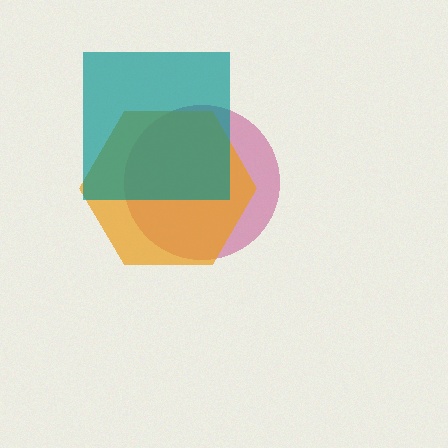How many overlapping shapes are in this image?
There are 3 overlapping shapes in the image.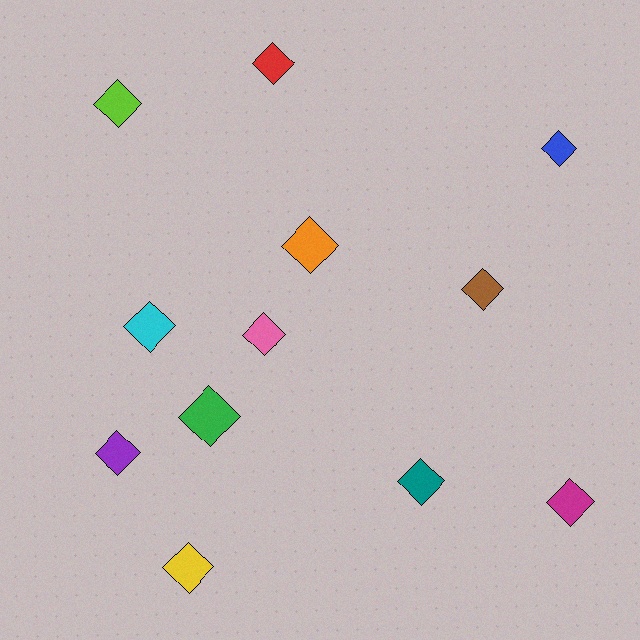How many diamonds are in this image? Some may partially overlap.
There are 12 diamonds.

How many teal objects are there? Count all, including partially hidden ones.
There is 1 teal object.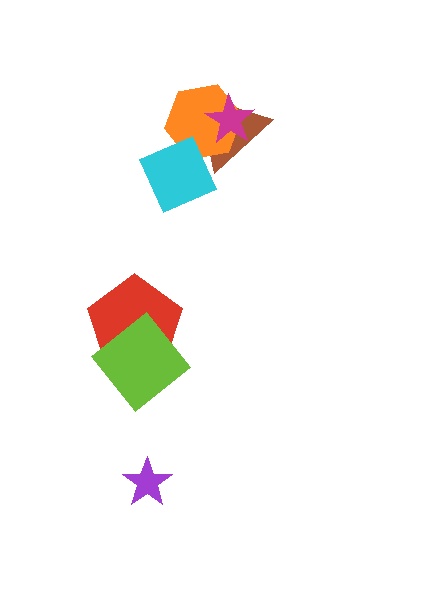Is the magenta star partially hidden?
No, no other shape covers it.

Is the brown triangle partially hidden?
Yes, it is partially covered by another shape.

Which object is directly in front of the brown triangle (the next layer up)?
The orange hexagon is directly in front of the brown triangle.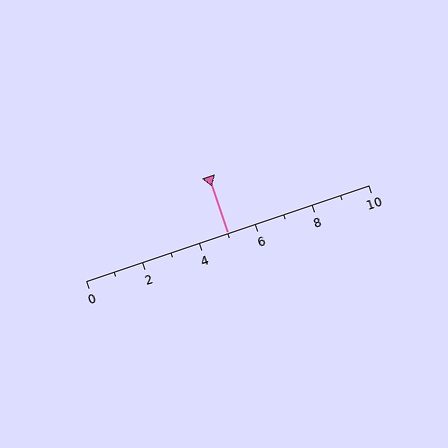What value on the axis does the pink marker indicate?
The marker indicates approximately 5.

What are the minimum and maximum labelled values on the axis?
The axis runs from 0 to 10.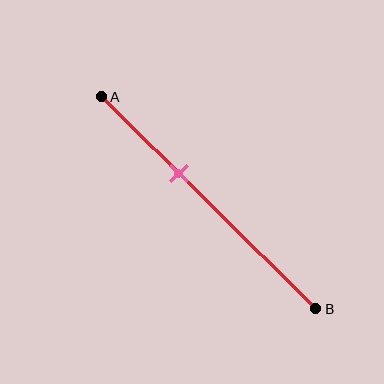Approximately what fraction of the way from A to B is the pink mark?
The pink mark is approximately 35% of the way from A to B.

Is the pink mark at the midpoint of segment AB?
No, the mark is at about 35% from A, not at the 50% midpoint.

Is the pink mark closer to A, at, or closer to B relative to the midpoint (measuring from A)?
The pink mark is closer to point A than the midpoint of segment AB.